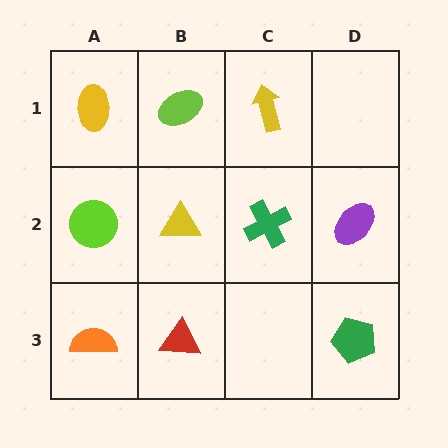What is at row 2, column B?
A yellow triangle.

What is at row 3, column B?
A red triangle.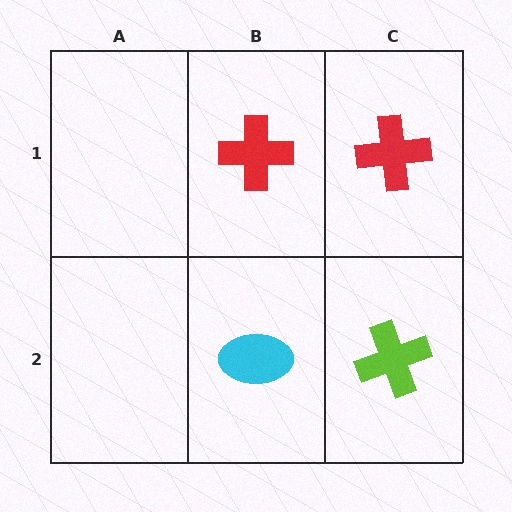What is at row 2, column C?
A lime cross.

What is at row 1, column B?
A red cross.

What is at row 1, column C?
A red cross.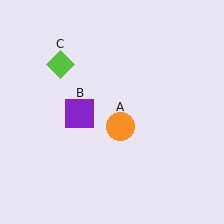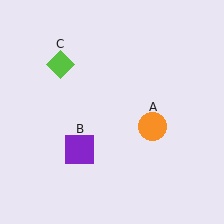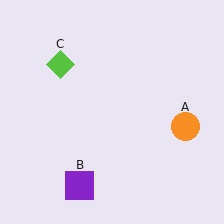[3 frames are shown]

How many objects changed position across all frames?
2 objects changed position: orange circle (object A), purple square (object B).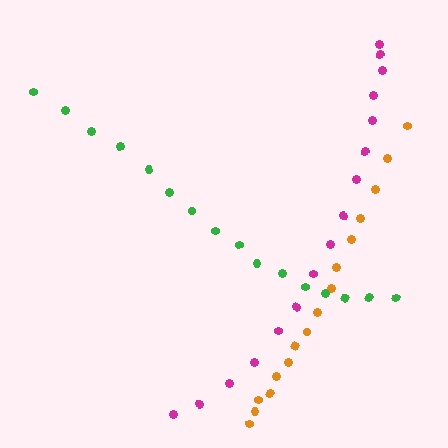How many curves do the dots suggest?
There are 3 distinct paths.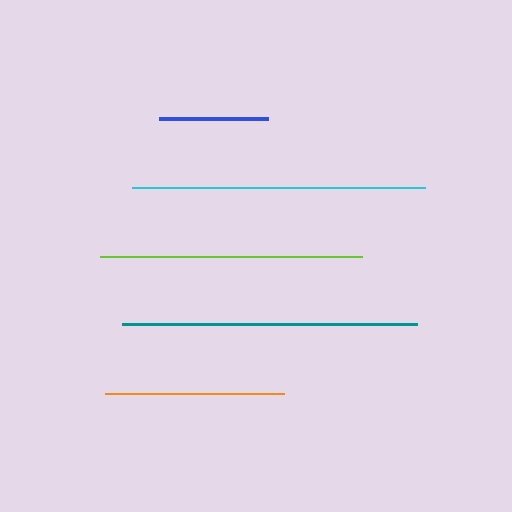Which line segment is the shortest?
The blue line is the shortest at approximately 109 pixels.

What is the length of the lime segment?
The lime segment is approximately 262 pixels long.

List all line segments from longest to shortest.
From longest to shortest: teal, cyan, lime, orange, blue.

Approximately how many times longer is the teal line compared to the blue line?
The teal line is approximately 2.7 times the length of the blue line.